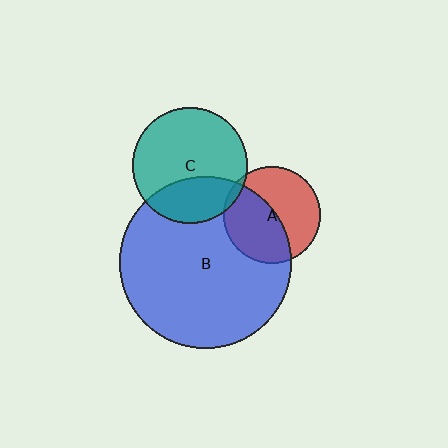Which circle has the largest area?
Circle B (blue).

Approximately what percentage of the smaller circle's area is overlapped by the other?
Approximately 5%.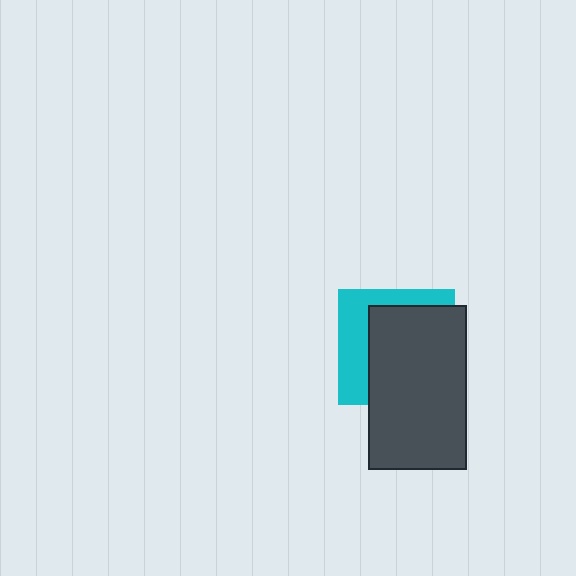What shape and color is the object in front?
The object in front is a dark gray rectangle.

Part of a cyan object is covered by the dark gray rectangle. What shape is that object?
It is a square.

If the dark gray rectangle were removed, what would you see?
You would see the complete cyan square.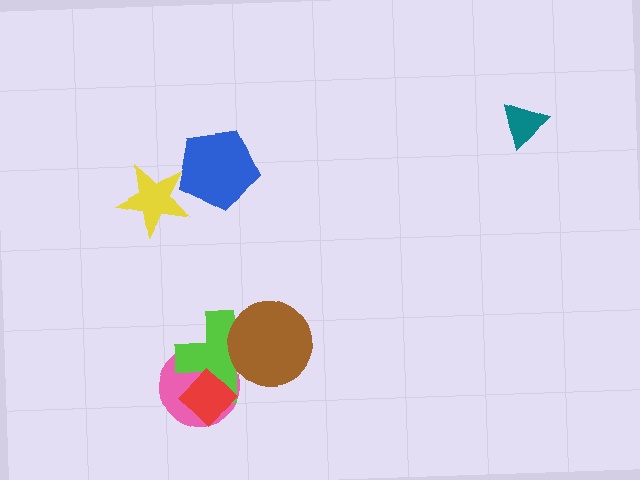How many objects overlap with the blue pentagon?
1 object overlaps with the blue pentagon.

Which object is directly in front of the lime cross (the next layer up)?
The red diamond is directly in front of the lime cross.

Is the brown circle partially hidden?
No, no other shape covers it.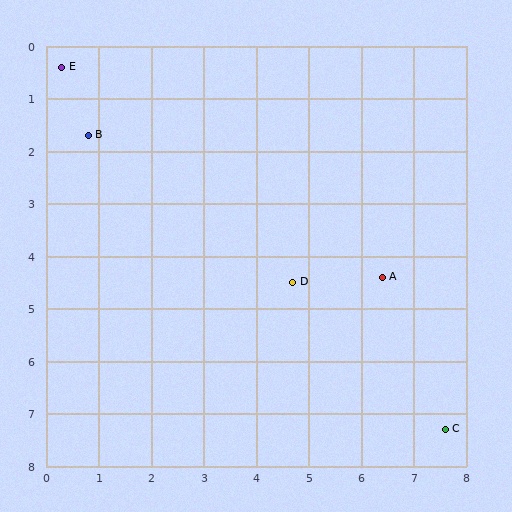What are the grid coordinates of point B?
Point B is at approximately (0.8, 1.7).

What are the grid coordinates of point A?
Point A is at approximately (6.4, 4.4).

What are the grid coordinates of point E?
Point E is at approximately (0.3, 0.4).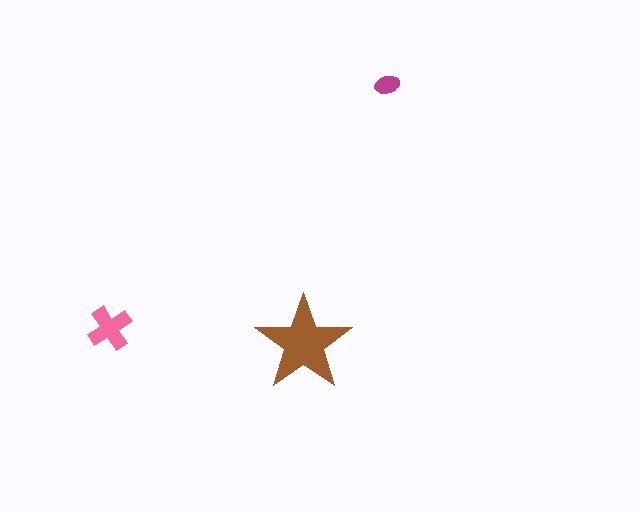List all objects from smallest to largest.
The magenta ellipse, the pink cross, the brown star.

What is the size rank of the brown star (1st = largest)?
1st.